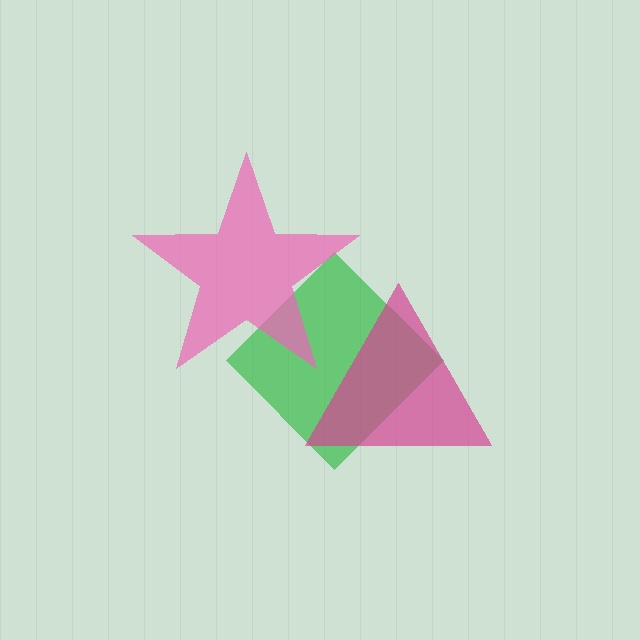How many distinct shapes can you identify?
There are 3 distinct shapes: a green diamond, a magenta triangle, a pink star.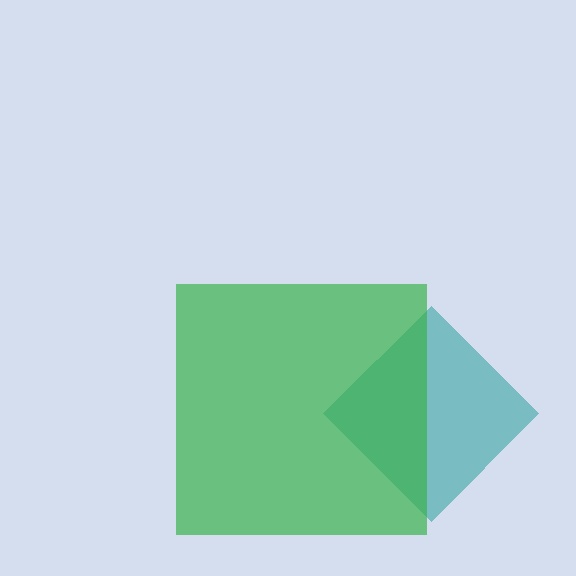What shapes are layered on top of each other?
The layered shapes are: a teal diamond, a green square.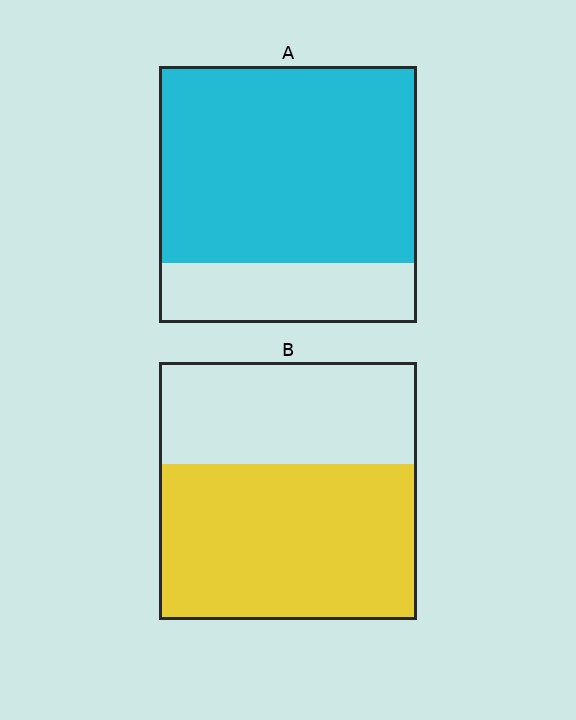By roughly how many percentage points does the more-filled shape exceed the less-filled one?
By roughly 15 percentage points (A over B).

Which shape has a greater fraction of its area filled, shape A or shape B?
Shape A.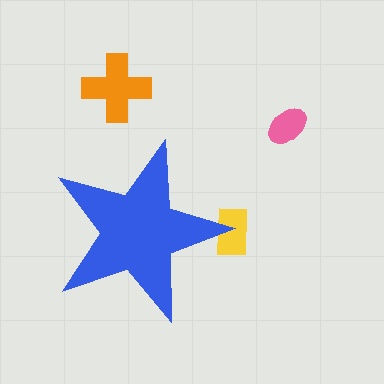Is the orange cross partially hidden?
No, the orange cross is fully visible.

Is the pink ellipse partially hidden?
No, the pink ellipse is fully visible.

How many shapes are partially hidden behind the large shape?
1 shape is partially hidden.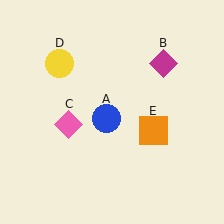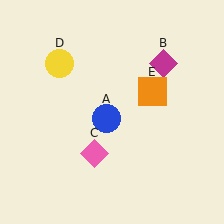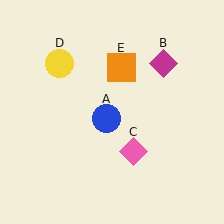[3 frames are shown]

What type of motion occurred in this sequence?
The pink diamond (object C), orange square (object E) rotated counterclockwise around the center of the scene.